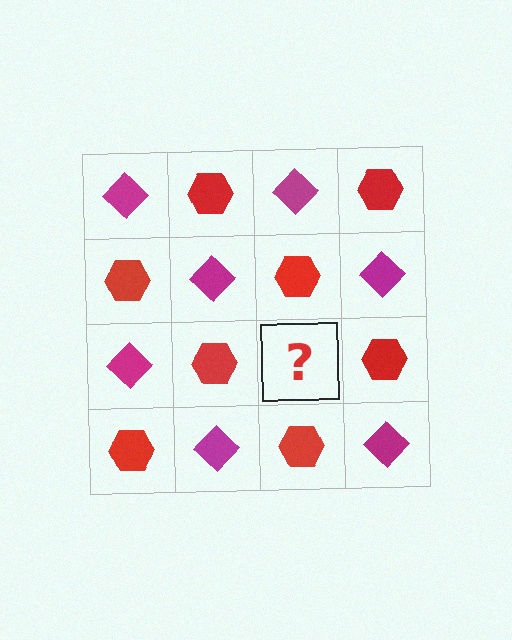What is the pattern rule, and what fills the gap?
The rule is that it alternates magenta diamond and red hexagon in a checkerboard pattern. The gap should be filled with a magenta diamond.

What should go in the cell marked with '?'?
The missing cell should contain a magenta diamond.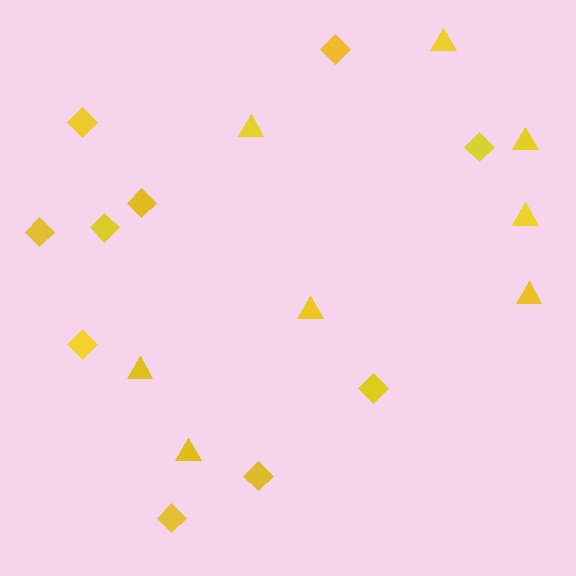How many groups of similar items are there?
There are 2 groups: one group of diamonds (10) and one group of triangles (8).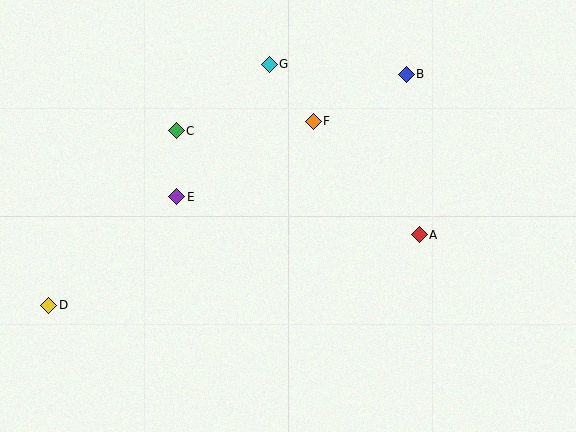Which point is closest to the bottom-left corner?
Point D is closest to the bottom-left corner.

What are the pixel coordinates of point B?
Point B is at (406, 74).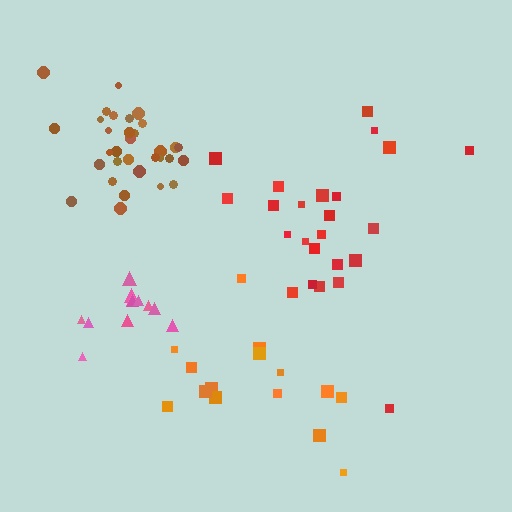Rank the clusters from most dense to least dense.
brown, pink, red, orange.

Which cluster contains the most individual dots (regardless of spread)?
Brown (32).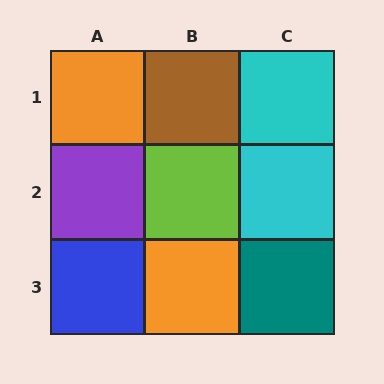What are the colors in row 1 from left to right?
Orange, brown, cyan.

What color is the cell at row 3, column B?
Orange.